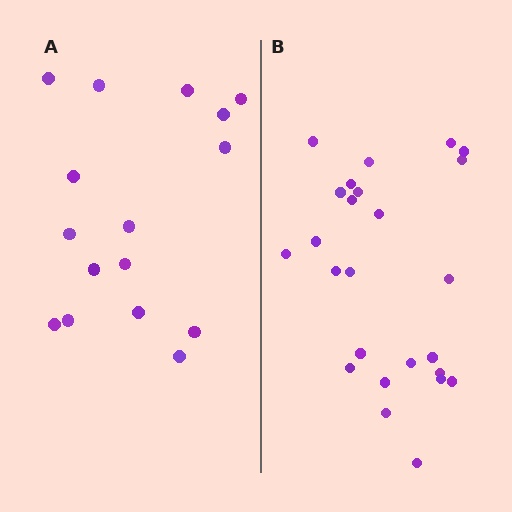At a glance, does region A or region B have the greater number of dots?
Region B (the right region) has more dots.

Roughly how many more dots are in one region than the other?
Region B has roughly 8 or so more dots than region A.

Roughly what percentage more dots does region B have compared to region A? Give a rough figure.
About 55% more.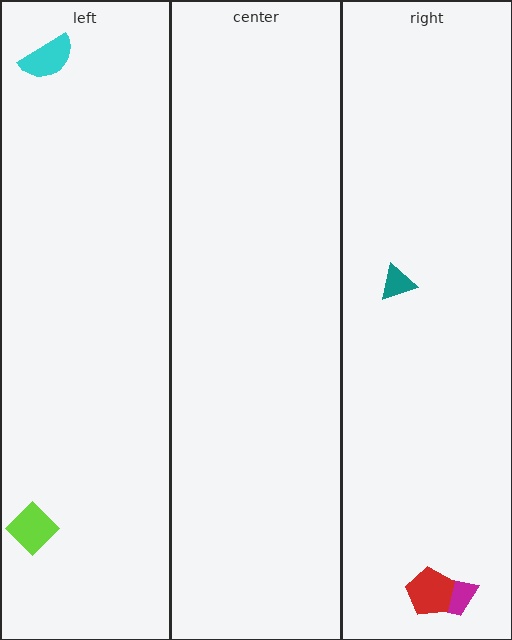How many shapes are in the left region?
2.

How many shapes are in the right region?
3.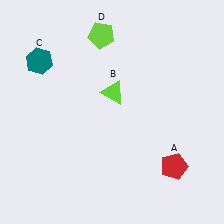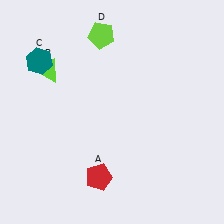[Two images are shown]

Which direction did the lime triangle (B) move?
The lime triangle (B) moved left.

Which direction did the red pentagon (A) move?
The red pentagon (A) moved left.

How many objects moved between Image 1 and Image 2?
2 objects moved between the two images.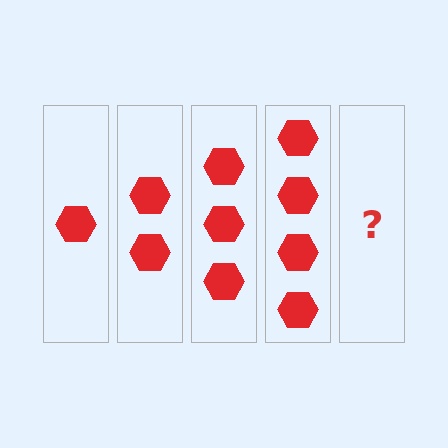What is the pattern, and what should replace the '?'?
The pattern is that each step adds one more hexagon. The '?' should be 5 hexagons.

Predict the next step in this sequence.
The next step is 5 hexagons.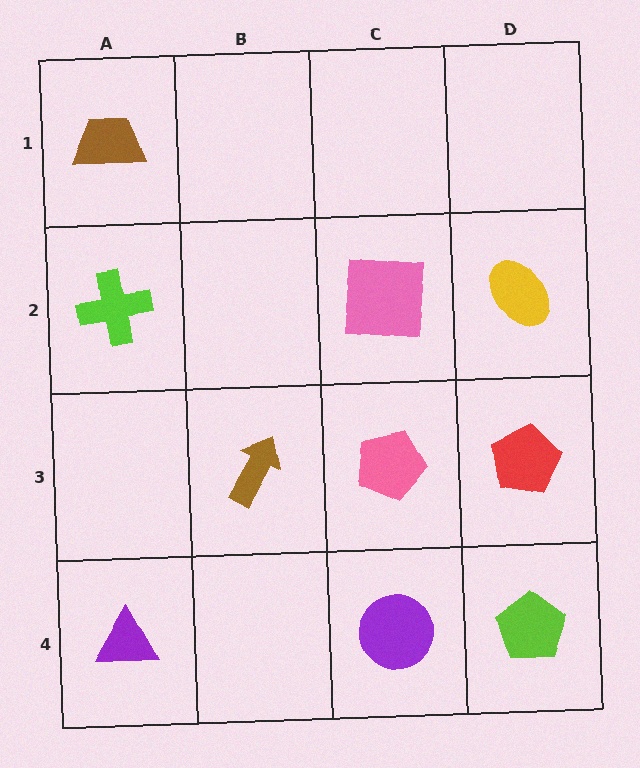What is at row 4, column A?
A purple triangle.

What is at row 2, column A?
A lime cross.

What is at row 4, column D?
A lime pentagon.